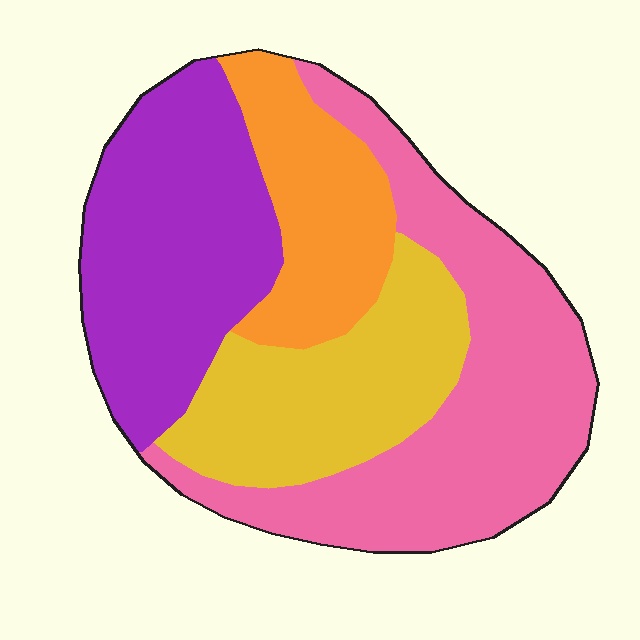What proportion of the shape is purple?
Purple takes up between a quarter and a half of the shape.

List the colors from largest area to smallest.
From largest to smallest: pink, purple, yellow, orange.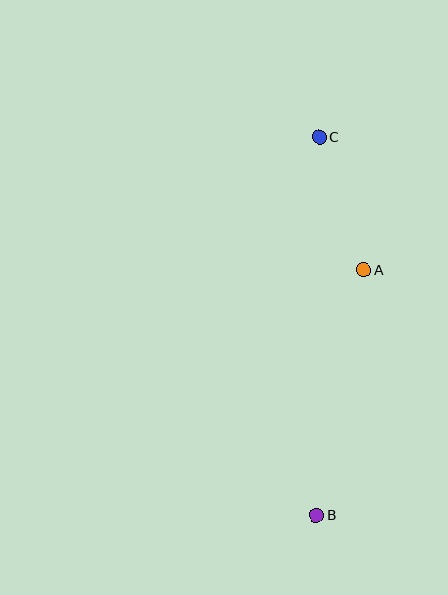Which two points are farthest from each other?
Points B and C are farthest from each other.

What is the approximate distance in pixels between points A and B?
The distance between A and B is approximately 250 pixels.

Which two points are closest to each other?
Points A and C are closest to each other.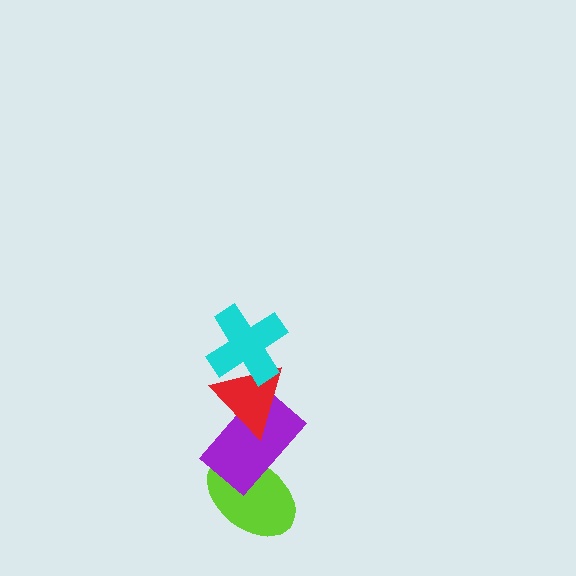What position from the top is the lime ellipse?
The lime ellipse is 4th from the top.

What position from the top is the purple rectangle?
The purple rectangle is 3rd from the top.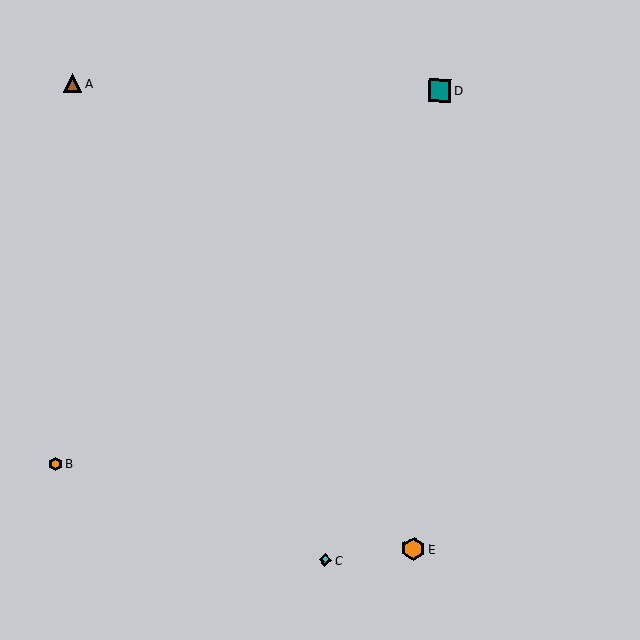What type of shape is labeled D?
Shape D is a teal square.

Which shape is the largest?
The orange hexagon (labeled E) is the largest.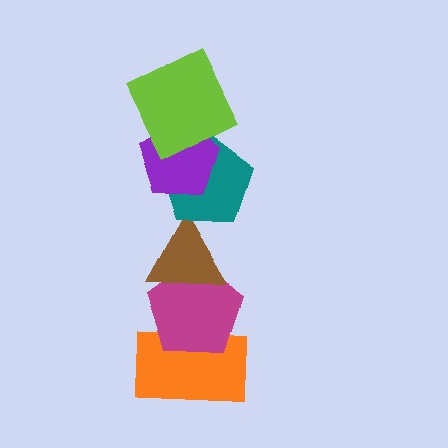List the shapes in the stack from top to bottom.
From top to bottom: the lime square, the purple pentagon, the teal pentagon, the brown triangle, the magenta pentagon, the orange rectangle.